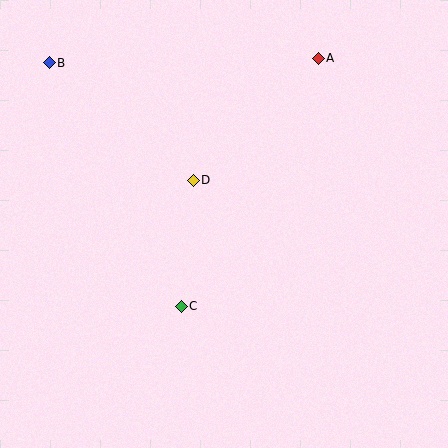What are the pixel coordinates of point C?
Point C is at (181, 306).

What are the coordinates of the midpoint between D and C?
The midpoint between D and C is at (187, 243).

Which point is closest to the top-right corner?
Point A is closest to the top-right corner.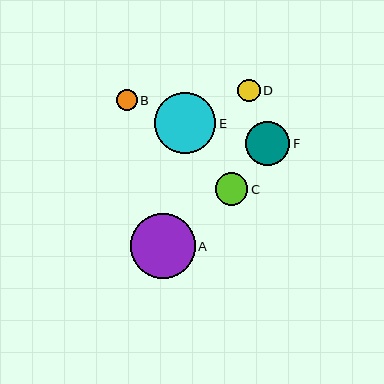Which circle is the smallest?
Circle B is the smallest with a size of approximately 21 pixels.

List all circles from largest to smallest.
From largest to smallest: A, E, F, C, D, B.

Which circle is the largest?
Circle A is the largest with a size of approximately 65 pixels.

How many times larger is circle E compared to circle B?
Circle E is approximately 2.9 times the size of circle B.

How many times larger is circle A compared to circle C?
Circle A is approximately 2.0 times the size of circle C.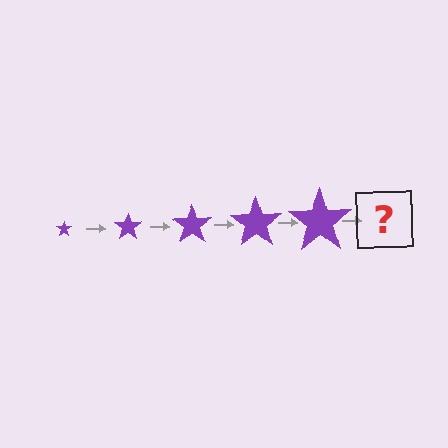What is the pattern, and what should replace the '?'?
The pattern is that the star gets progressively larger each step. The '?' should be a purple star, larger than the previous one.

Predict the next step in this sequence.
The next step is a purple star, larger than the previous one.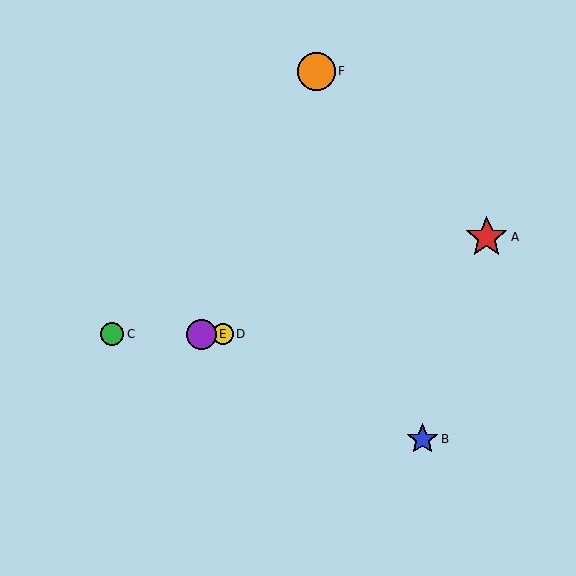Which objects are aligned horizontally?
Objects C, D, E are aligned horizontally.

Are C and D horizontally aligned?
Yes, both are at y≈334.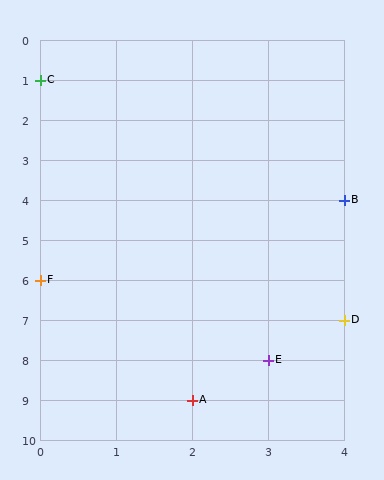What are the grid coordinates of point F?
Point F is at grid coordinates (0, 6).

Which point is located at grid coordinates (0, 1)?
Point C is at (0, 1).